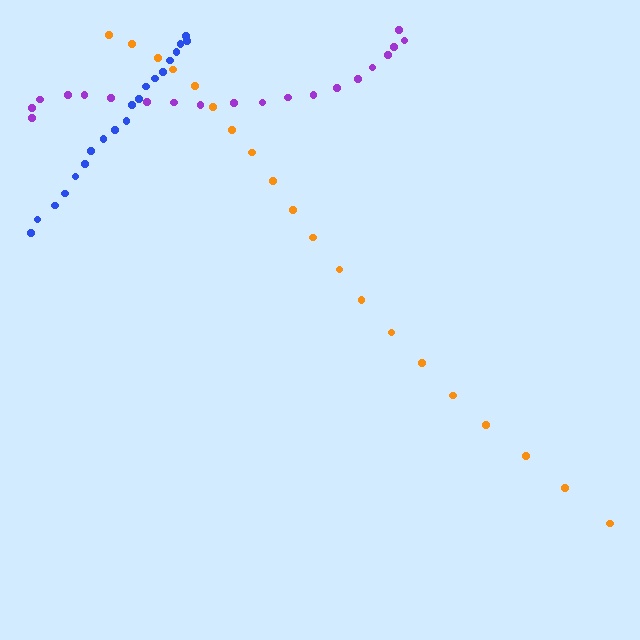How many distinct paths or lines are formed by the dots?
There are 3 distinct paths.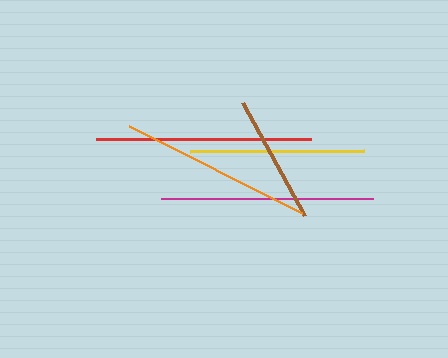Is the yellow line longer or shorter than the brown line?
The yellow line is longer than the brown line.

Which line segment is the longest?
The red line is the longest at approximately 215 pixels.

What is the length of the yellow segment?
The yellow segment is approximately 174 pixels long.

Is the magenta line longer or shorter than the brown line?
The magenta line is longer than the brown line.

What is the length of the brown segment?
The brown segment is approximately 129 pixels long.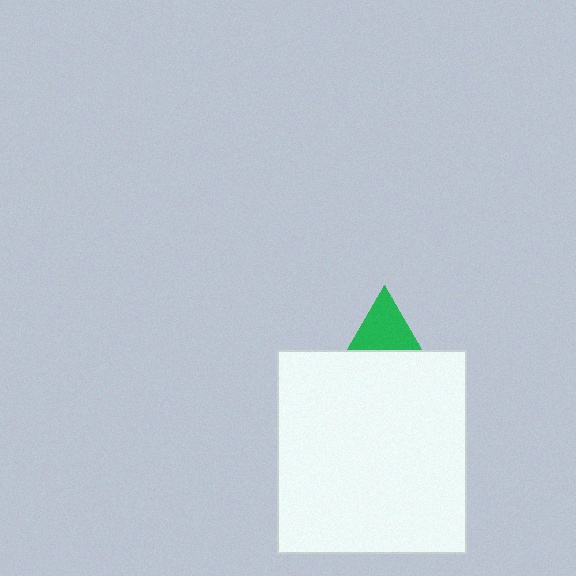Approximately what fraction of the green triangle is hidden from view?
Roughly 49% of the green triangle is hidden behind the white rectangle.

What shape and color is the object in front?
The object in front is a white rectangle.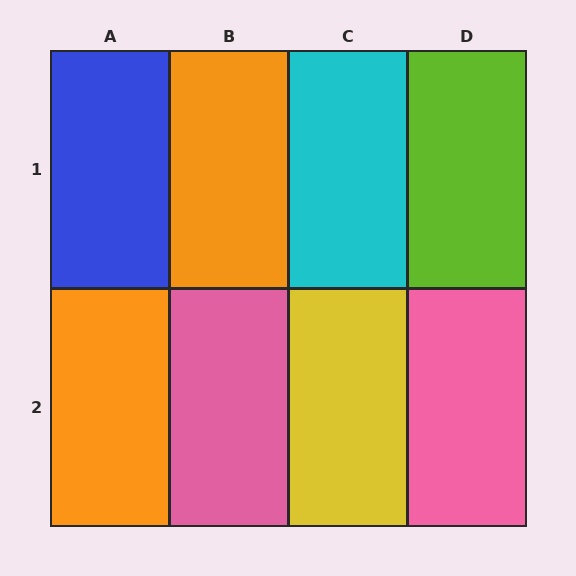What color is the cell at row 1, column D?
Lime.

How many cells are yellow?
1 cell is yellow.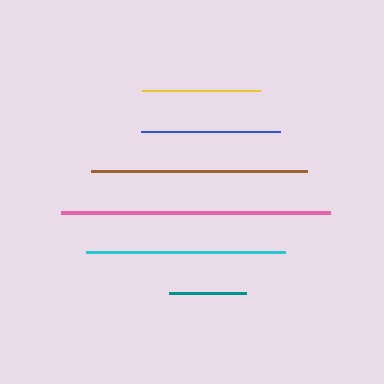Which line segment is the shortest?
The teal line is the shortest at approximately 78 pixels.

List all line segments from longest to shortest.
From longest to shortest: pink, brown, cyan, blue, yellow, teal.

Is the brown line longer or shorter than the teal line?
The brown line is longer than the teal line.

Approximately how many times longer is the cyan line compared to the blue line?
The cyan line is approximately 1.4 times the length of the blue line.